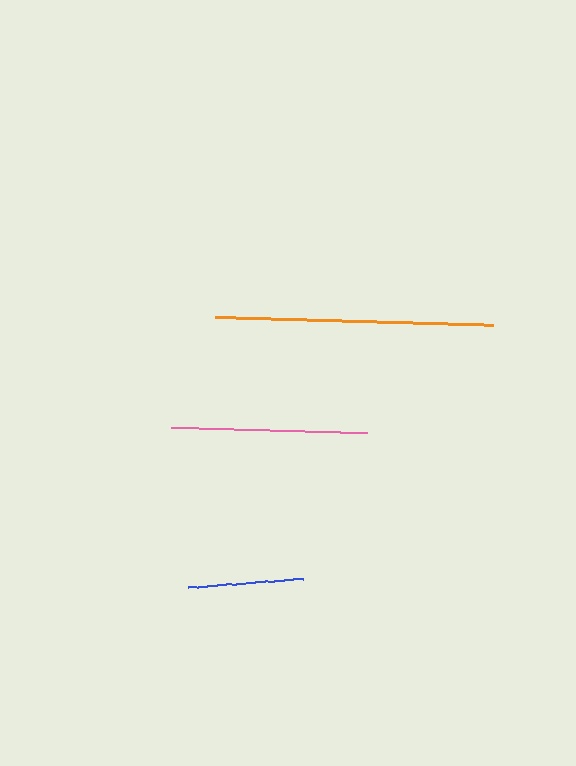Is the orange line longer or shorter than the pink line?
The orange line is longer than the pink line.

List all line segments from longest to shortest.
From longest to shortest: orange, pink, blue.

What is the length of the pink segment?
The pink segment is approximately 195 pixels long.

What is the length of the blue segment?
The blue segment is approximately 115 pixels long.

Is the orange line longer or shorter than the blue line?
The orange line is longer than the blue line.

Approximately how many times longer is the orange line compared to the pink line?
The orange line is approximately 1.4 times the length of the pink line.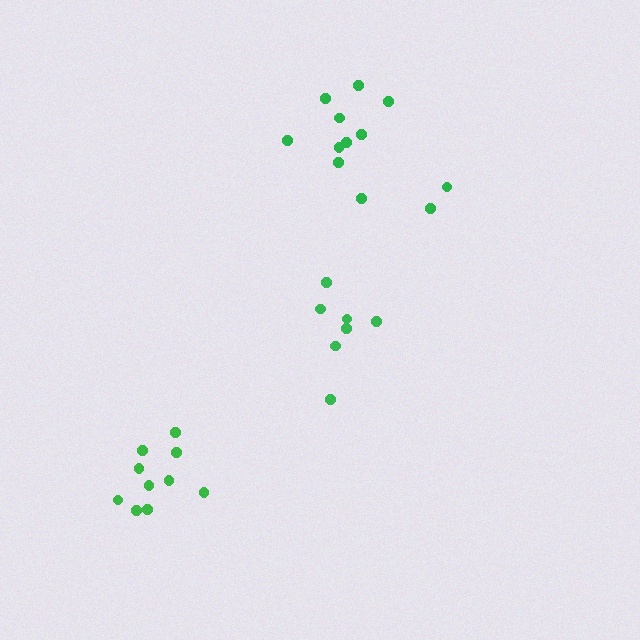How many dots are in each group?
Group 1: 7 dots, Group 2: 12 dots, Group 3: 10 dots (29 total).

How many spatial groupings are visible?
There are 3 spatial groupings.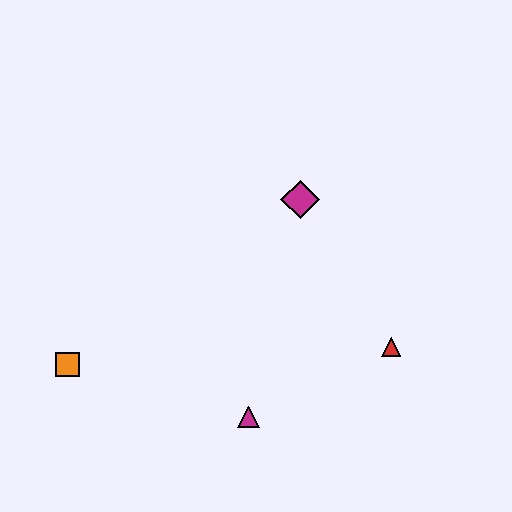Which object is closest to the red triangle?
The magenta triangle is closest to the red triangle.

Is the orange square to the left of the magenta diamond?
Yes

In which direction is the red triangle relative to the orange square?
The red triangle is to the right of the orange square.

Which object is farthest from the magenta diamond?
The orange square is farthest from the magenta diamond.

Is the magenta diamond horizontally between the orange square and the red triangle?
Yes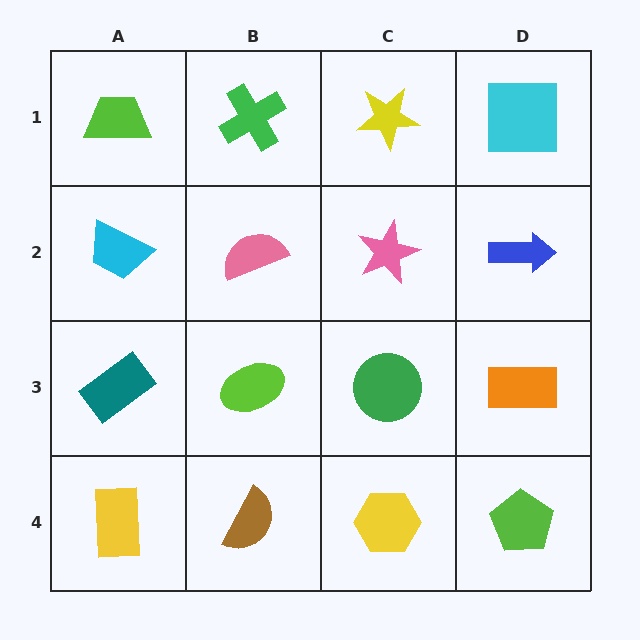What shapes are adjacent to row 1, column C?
A pink star (row 2, column C), a green cross (row 1, column B), a cyan square (row 1, column D).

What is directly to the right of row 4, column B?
A yellow hexagon.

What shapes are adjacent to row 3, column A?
A cyan trapezoid (row 2, column A), a yellow rectangle (row 4, column A), a lime ellipse (row 3, column B).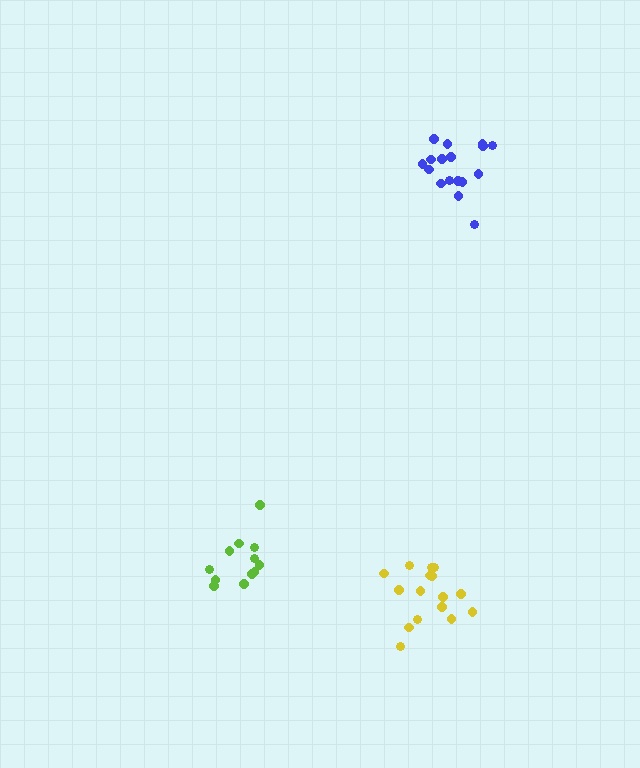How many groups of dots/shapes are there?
There are 3 groups.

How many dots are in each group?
Group 1: 12 dots, Group 2: 17 dots, Group 3: 16 dots (45 total).